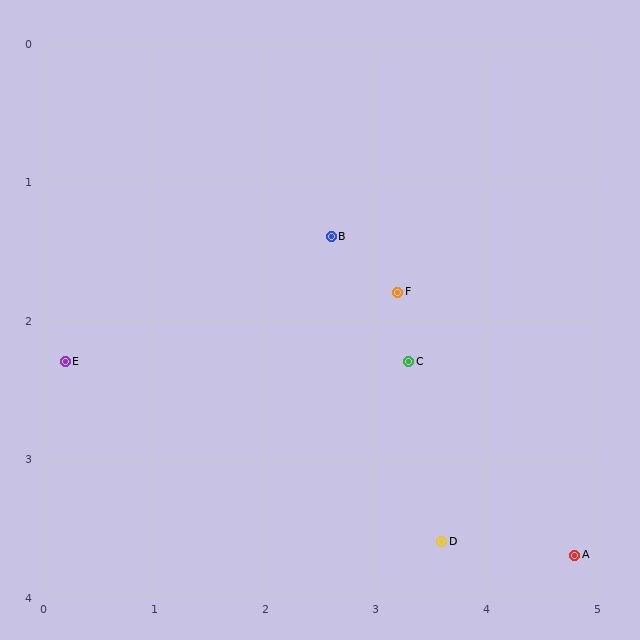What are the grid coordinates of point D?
Point D is at approximately (3.6, 3.6).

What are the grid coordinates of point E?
Point E is at approximately (0.2, 2.3).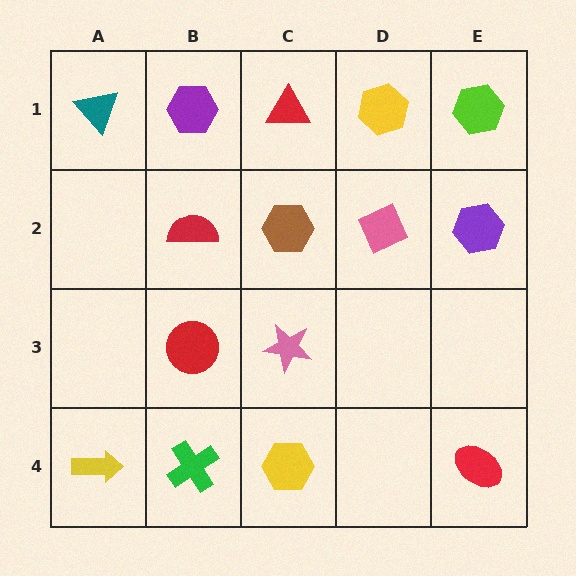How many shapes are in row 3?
2 shapes.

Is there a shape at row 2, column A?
No, that cell is empty.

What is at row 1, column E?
A lime hexagon.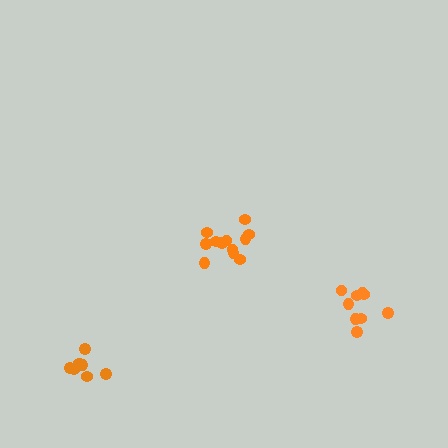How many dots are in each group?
Group 1: 12 dots, Group 2: 8 dots, Group 3: 9 dots (29 total).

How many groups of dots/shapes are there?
There are 3 groups.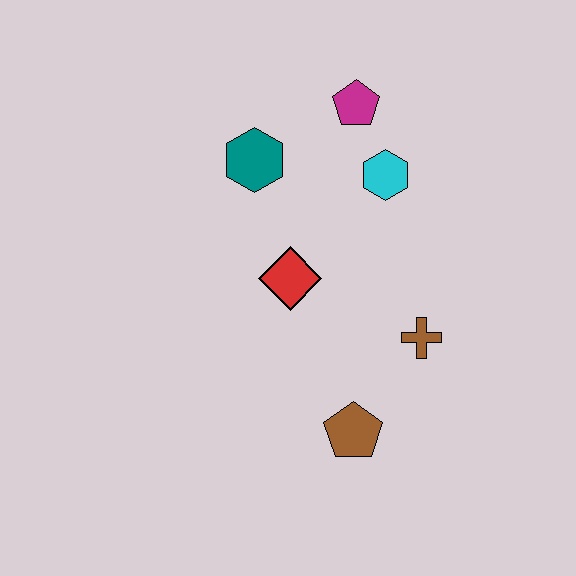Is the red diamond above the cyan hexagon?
No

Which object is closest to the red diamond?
The teal hexagon is closest to the red diamond.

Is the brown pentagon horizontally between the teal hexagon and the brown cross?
Yes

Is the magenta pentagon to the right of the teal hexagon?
Yes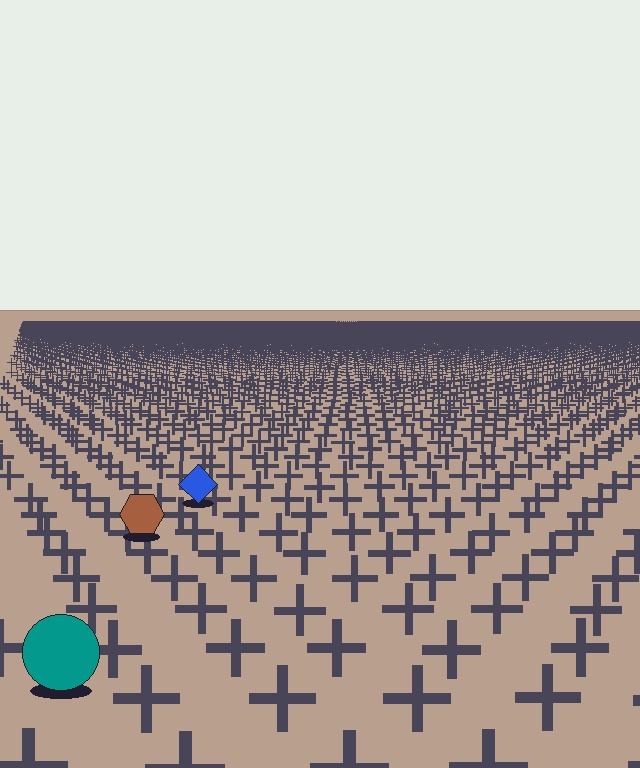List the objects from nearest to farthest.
From nearest to farthest: the teal circle, the brown hexagon, the blue diamond.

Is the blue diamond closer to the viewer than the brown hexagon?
No. The brown hexagon is closer — you can tell from the texture gradient: the ground texture is coarser near it.